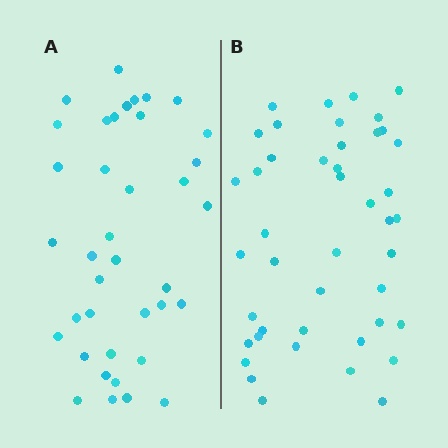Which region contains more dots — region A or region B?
Region B (the right region) has more dots.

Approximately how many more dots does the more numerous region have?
Region B has about 6 more dots than region A.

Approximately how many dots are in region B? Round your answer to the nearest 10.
About 40 dots. (The exact count is 44, which rounds to 40.)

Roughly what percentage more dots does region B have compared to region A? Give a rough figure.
About 15% more.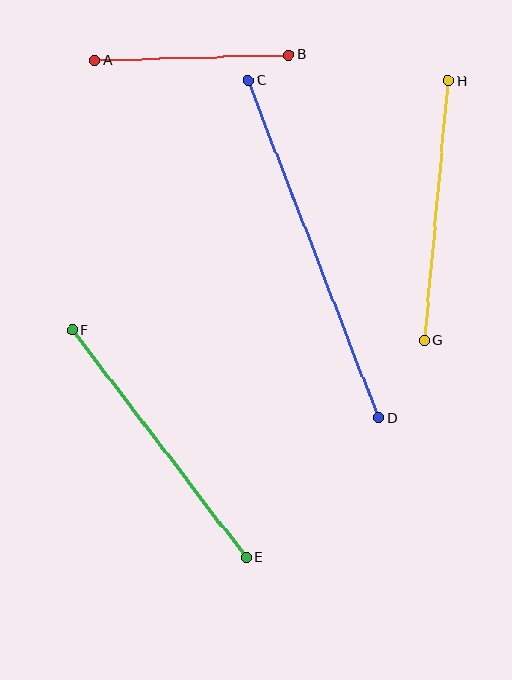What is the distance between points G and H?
The distance is approximately 260 pixels.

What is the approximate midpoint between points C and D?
The midpoint is at approximately (314, 249) pixels.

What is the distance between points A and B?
The distance is approximately 194 pixels.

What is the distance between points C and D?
The distance is approximately 362 pixels.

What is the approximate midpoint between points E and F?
The midpoint is at approximately (159, 444) pixels.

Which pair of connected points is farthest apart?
Points C and D are farthest apart.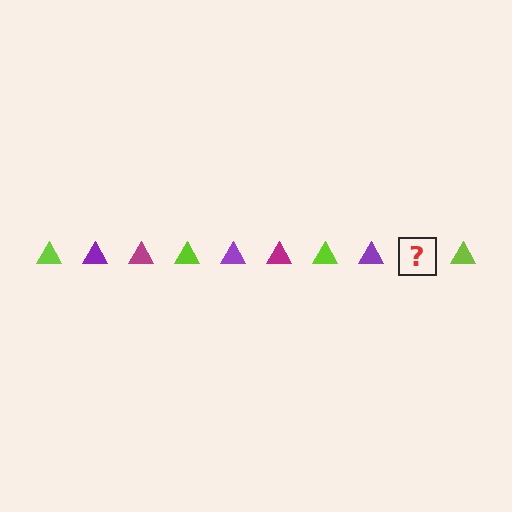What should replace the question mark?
The question mark should be replaced with a magenta triangle.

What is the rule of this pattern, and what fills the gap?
The rule is that the pattern cycles through lime, purple, magenta triangles. The gap should be filled with a magenta triangle.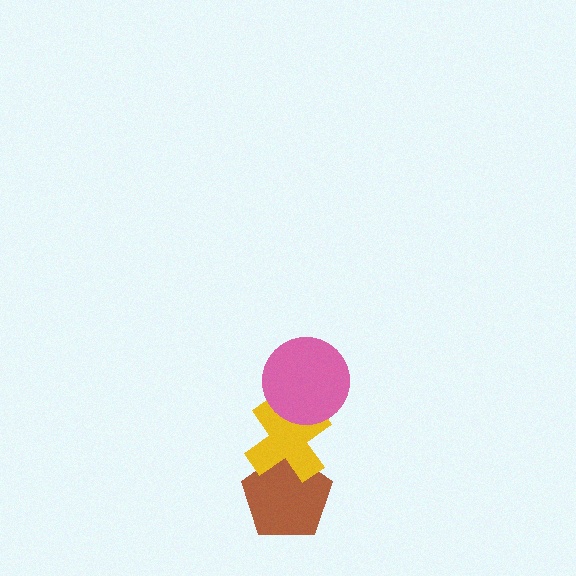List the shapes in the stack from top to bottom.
From top to bottom: the pink circle, the yellow cross, the brown pentagon.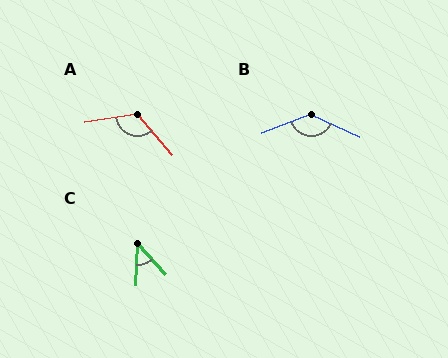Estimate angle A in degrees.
Approximately 121 degrees.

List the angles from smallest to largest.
C (45°), A (121°), B (134°).